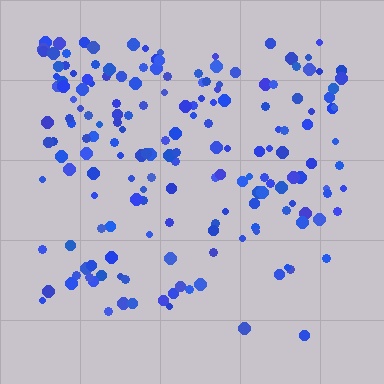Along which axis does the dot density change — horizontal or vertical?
Vertical.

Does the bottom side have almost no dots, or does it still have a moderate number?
Still a moderate number, just noticeably fewer than the top.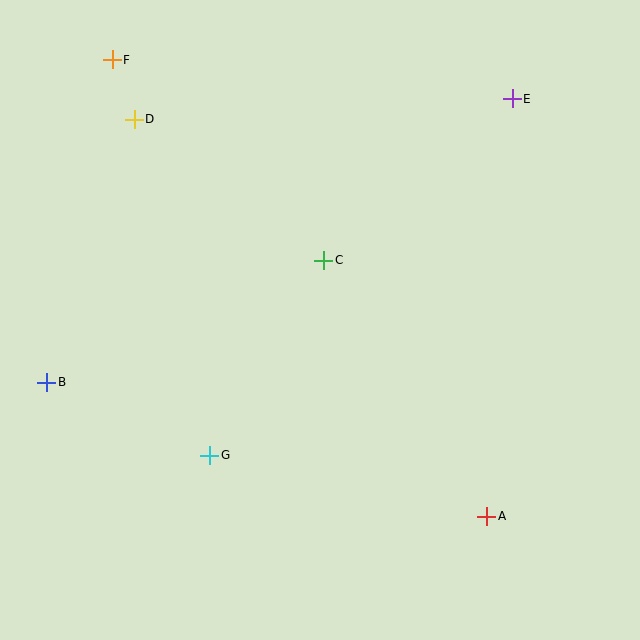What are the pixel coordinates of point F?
Point F is at (112, 60).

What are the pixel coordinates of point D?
Point D is at (134, 119).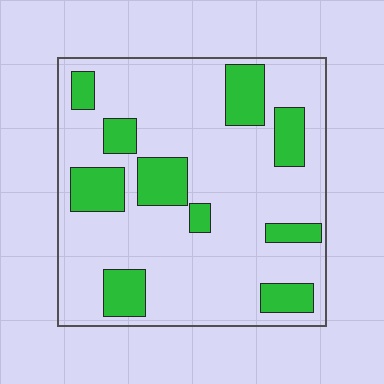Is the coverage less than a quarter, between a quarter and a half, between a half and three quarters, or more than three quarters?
Less than a quarter.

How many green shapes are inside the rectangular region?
10.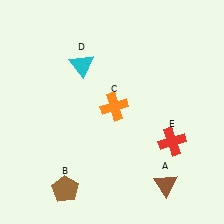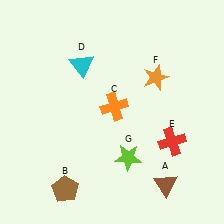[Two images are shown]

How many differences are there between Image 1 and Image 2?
There are 2 differences between the two images.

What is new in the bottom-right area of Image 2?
A lime star (G) was added in the bottom-right area of Image 2.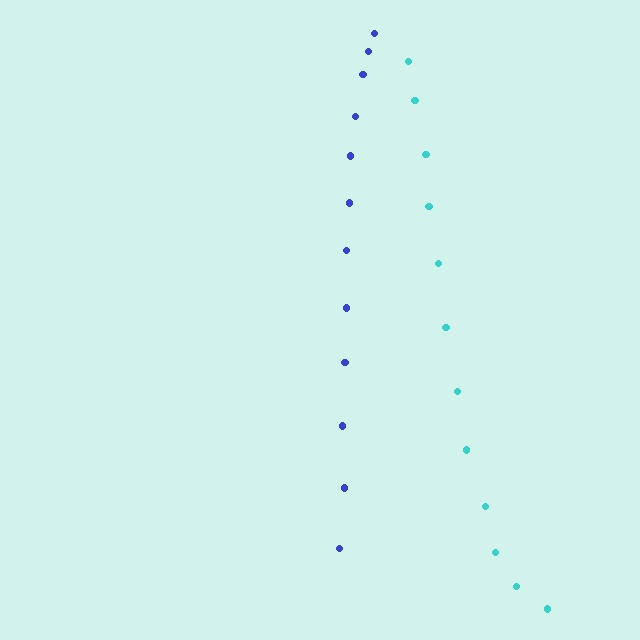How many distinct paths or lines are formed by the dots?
There are 2 distinct paths.